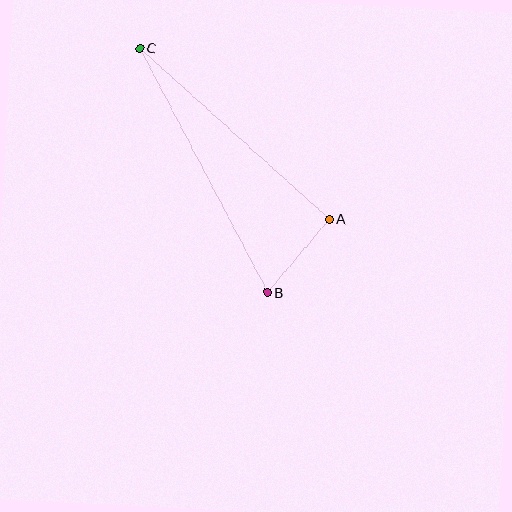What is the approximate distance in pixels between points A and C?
The distance between A and C is approximately 256 pixels.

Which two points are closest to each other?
Points A and B are closest to each other.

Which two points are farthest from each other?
Points B and C are farthest from each other.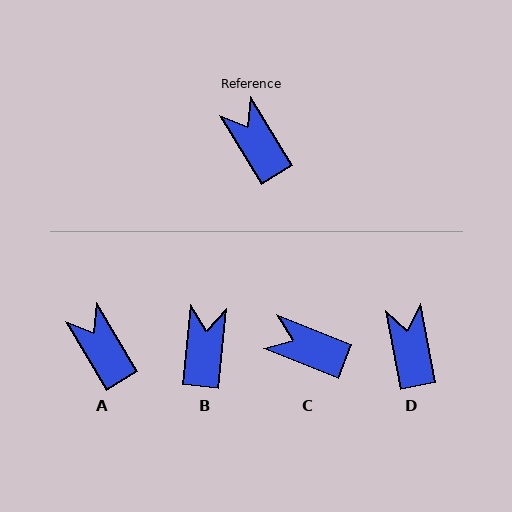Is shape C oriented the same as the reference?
No, it is off by about 37 degrees.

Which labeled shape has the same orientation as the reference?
A.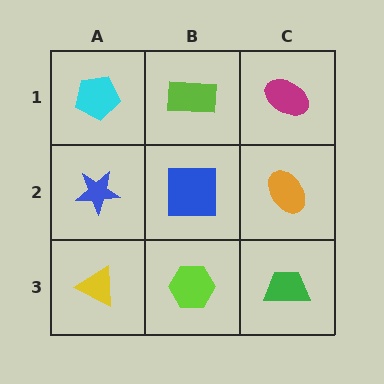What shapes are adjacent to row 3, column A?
A blue star (row 2, column A), a lime hexagon (row 3, column B).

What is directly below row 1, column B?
A blue square.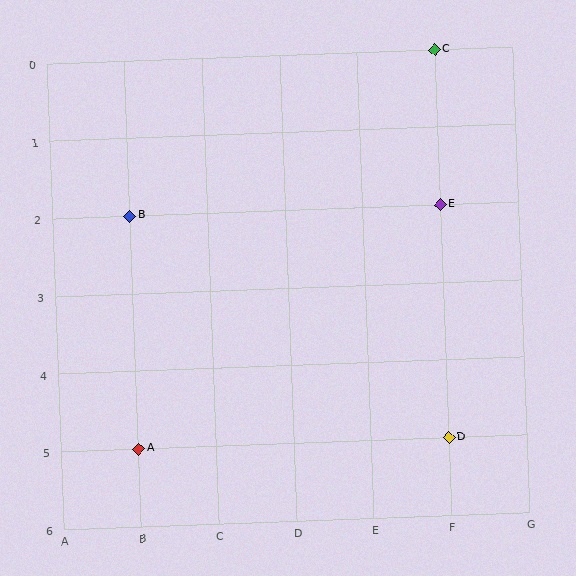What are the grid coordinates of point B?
Point B is at grid coordinates (B, 2).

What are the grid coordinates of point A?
Point A is at grid coordinates (B, 5).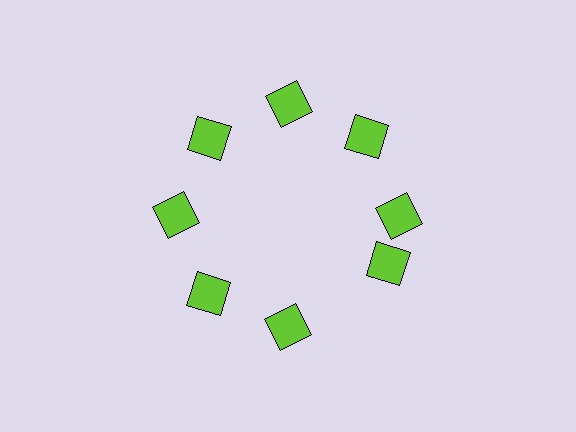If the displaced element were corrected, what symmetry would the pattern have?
It would have 8-fold rotational symmetry — the pattern would map onto itself every 45 degrees.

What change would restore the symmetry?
The symmetry would be restored by rotating it back into even spacing with its neighbors so that all 8 diamonds sit at equal angles and equal distance from the center.